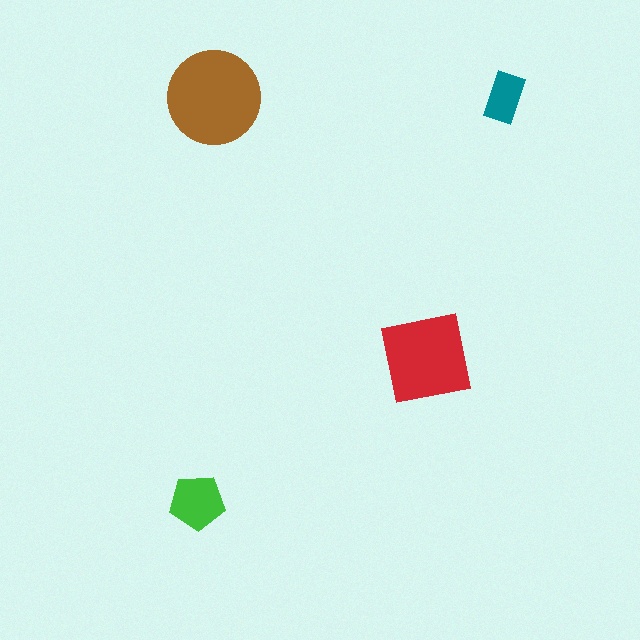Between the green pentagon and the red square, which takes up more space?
The red square.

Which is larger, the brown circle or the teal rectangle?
The brown circle.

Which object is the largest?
The brown circle.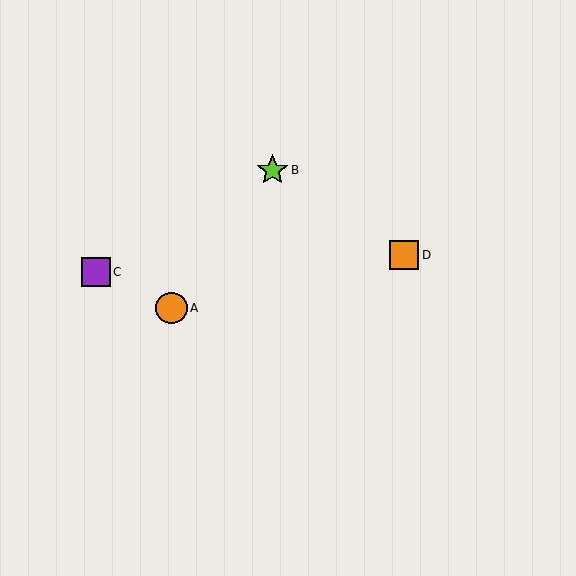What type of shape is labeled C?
Shape C is a purple square.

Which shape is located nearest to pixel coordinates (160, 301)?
The orange circle (labeled A) at (171, 308) is nearest to that location.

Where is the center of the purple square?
The center of the purple square is at (96, 272).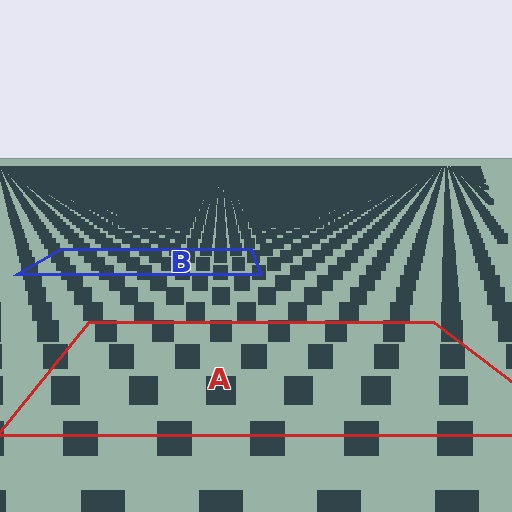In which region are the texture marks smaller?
The texture marks are smaller in region B, because it is farther away.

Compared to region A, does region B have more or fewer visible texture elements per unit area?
Region B has more texture elements per unit area — they are packed more densely because it is farther away.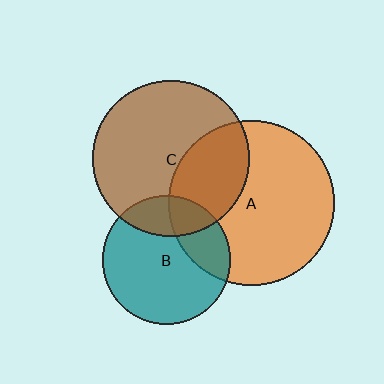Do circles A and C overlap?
Yes.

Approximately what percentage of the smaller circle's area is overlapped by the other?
Approximately 35%.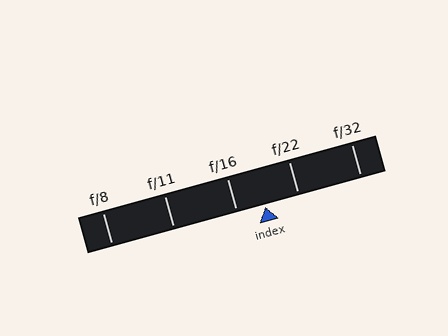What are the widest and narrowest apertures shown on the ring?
The widest aperture shown is f/8 and the narrowest is f/32.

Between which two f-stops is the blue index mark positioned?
The index mark is between f/16 and f/22.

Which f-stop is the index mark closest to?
The index mark is closest to f/16.